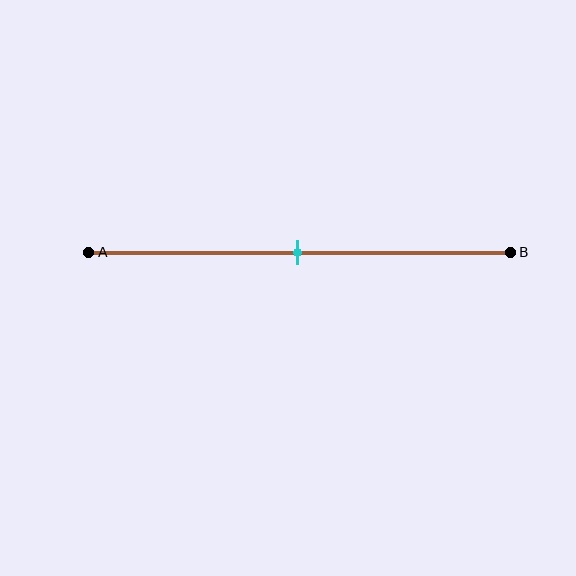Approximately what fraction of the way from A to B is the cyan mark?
The cyan mark is approximately 50% of the way from A to B.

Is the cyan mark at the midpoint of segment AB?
Yes, the mark is approximately at the midpoint.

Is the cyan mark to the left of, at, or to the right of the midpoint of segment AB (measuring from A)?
The cyan mark is approximately at the midpoint of segment AB.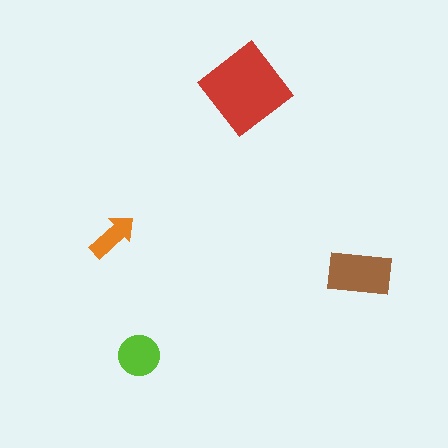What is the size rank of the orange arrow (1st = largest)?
4th.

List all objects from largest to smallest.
The red diamond, the brown rectangle, the lime circle, the orange arrow.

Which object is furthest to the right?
The brown rectangle is rightmost.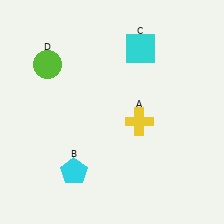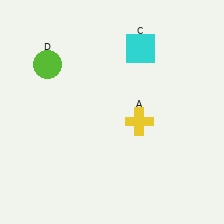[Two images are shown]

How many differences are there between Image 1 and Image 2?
There is 1 difference between the two images.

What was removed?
The cyan pentagon (B) was removed in Image 2.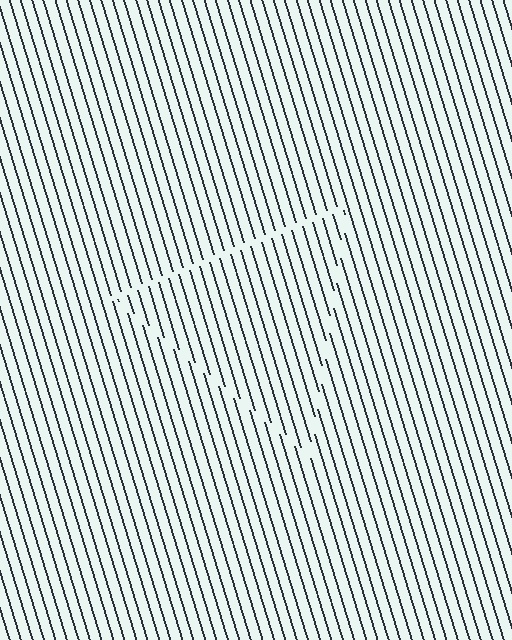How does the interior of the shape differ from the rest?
The interior of the shape contains the same grating, shifted by half a period — the contour is defined by the phase discontinuity where line-ends from the inner and outer gratings abut.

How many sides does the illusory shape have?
3 sides — the line-ends trace a triangle.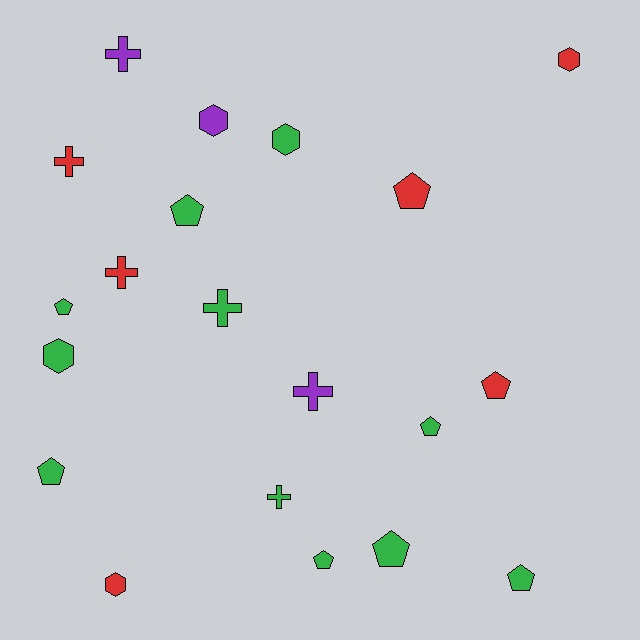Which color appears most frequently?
Green, with 11 objects.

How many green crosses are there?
There are 2 green crosses.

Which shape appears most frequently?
Pentagon, with 9 objects.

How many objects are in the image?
There are 20 objects.